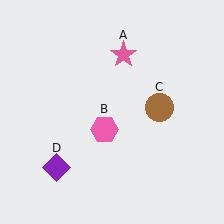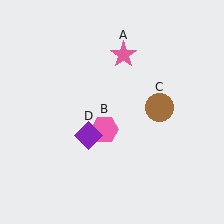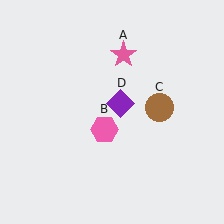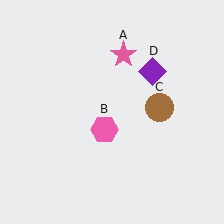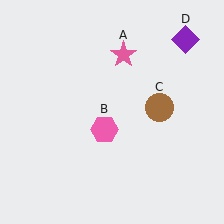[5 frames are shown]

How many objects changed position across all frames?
1 object changed position: purple diamond (object D).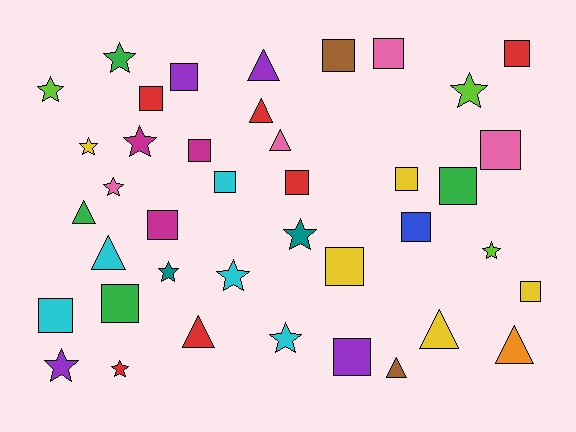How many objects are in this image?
There are 40 objects.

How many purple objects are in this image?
There are 4 purple objects.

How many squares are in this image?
There are 18 squares.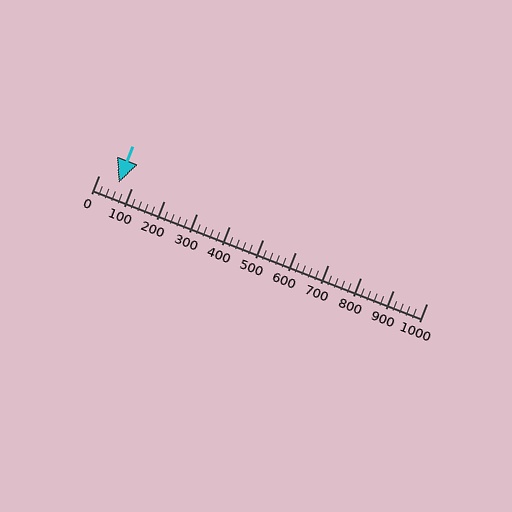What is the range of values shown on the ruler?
The ruler shows values from 0 to 1000.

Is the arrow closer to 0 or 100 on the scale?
The arrow is closer to 100.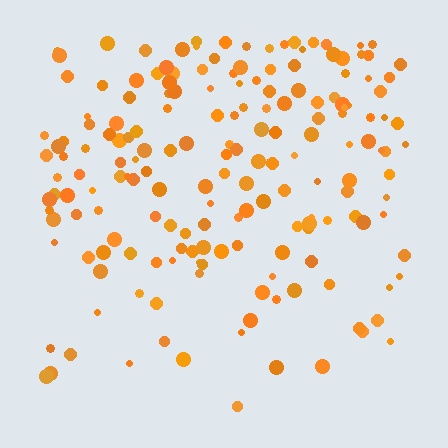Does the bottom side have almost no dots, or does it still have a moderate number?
Still a moderate number, just noticeably fewer than the top.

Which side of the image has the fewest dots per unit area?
The bottom.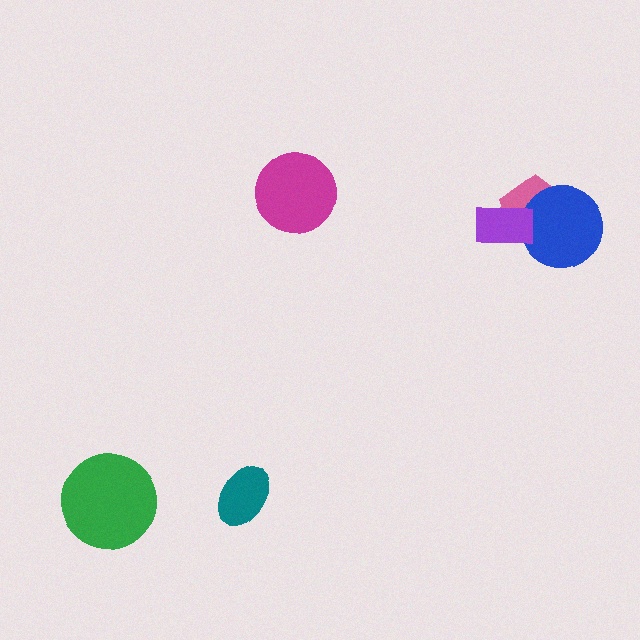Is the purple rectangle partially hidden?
No, no other shape covers it.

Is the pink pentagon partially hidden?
Yes, it is partially covered by another shape.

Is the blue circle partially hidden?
Yes, it is partially covered by another shape.